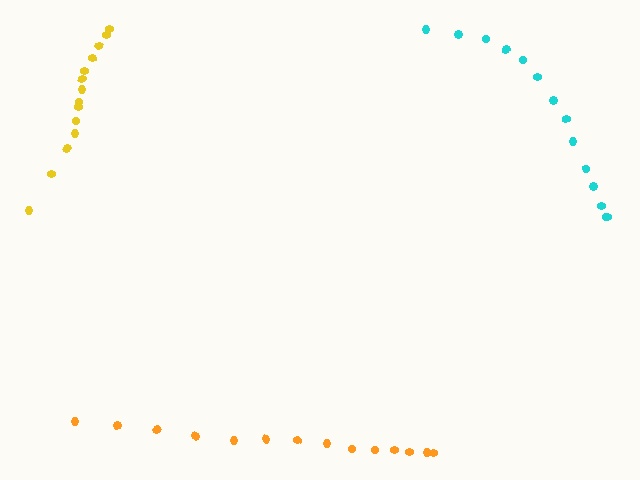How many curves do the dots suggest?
There are 3 distinct paths.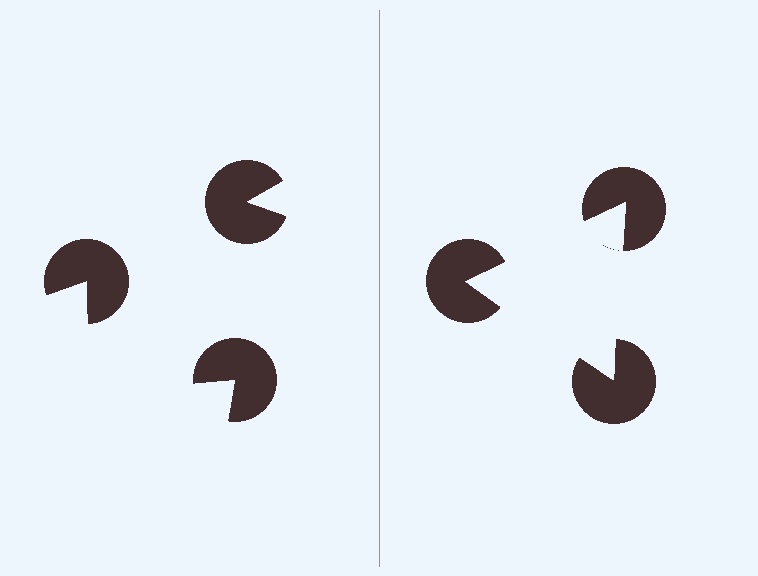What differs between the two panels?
The pac-man discs are positioned identically on both sides; only the wedge orientations differ. On the right they align to a triangle; on the left they are misaligned.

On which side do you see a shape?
An illusory triangle appears on the right side. On the left side the wedge cuts are rotated, so no coherent shape forms.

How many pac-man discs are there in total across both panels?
6 — 3 on each side.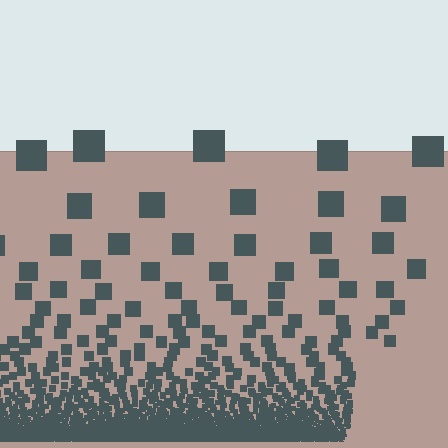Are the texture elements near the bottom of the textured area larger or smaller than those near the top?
Smaller. The gradient is inverted — elements near the bottom are smaller and denser.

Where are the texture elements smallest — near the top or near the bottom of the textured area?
Near the bottom.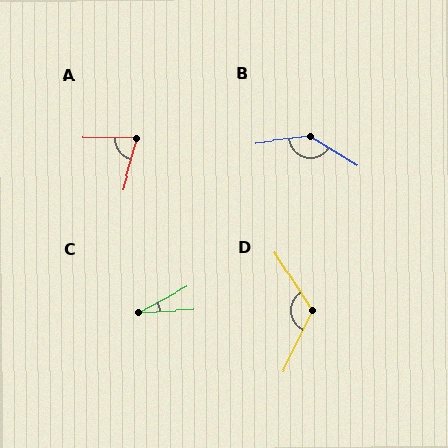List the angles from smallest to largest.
C (25°), A (75°), D (121°), B (141°).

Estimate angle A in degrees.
Approximately 75 degrees.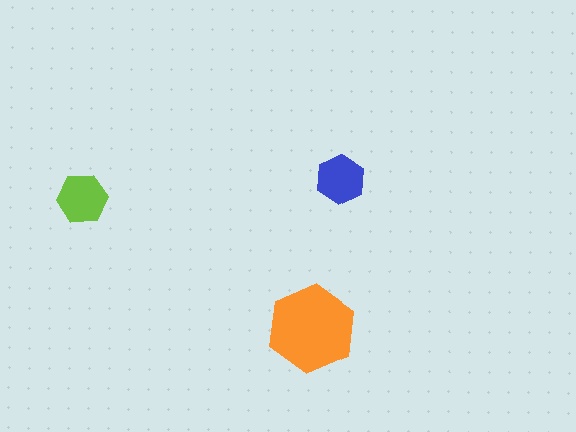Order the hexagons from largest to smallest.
the orange one, the lime one, the blue one.